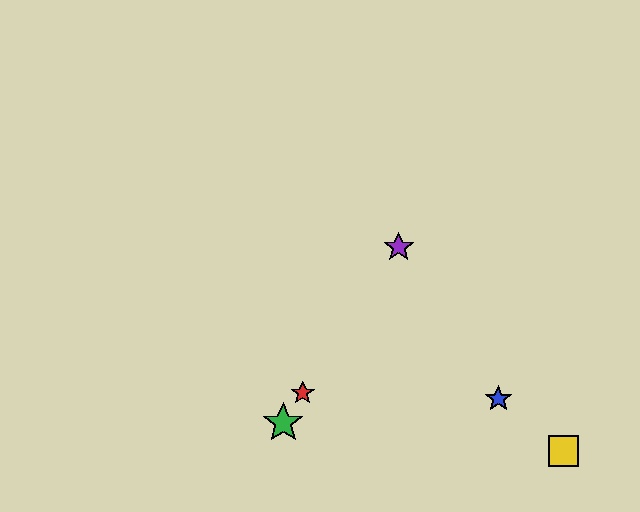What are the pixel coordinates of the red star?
The red star is at (303, 393).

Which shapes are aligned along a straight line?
The red star, the green star, the purple star are aligned along a straight line.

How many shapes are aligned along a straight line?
3 shapes (the red star, the green star, the purple star) are aligned along a straight line.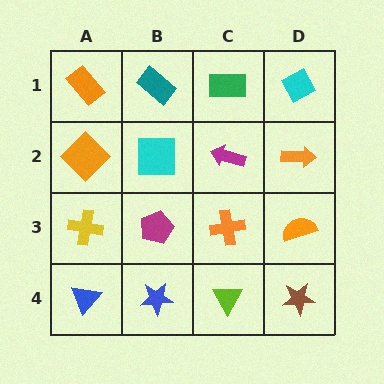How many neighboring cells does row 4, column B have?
3.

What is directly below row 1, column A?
An orange diamond.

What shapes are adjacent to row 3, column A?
An orange diamond (row 2, column A), a blue triangle (row 4, column A), a magenta pentagon (row 3, column B).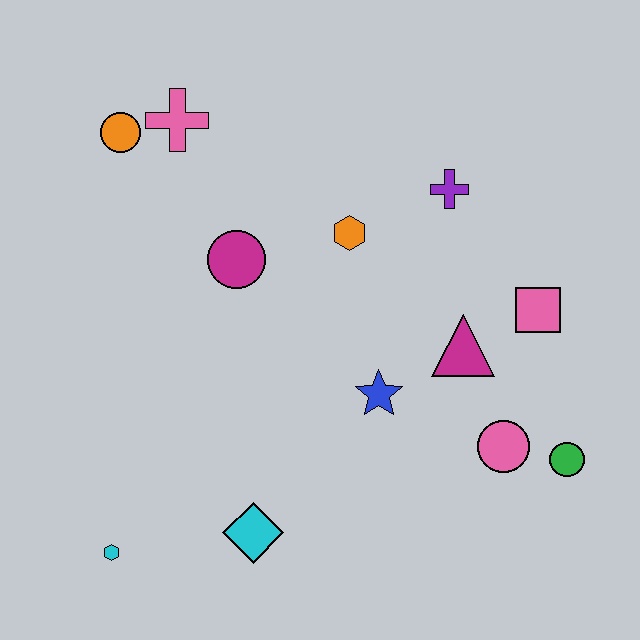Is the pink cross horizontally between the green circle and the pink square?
No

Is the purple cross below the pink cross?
Yes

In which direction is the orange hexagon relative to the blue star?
The orange hexagon is above the blue star.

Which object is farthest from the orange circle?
The green circle is farthest from the orange circle.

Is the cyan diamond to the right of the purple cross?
No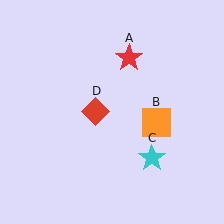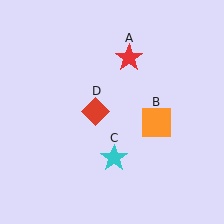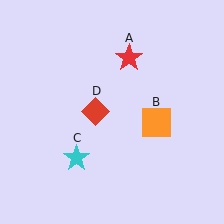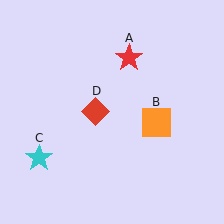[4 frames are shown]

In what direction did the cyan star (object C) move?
The cyan star (object C) moved left.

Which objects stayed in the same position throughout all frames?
Red star (object A) and orange square (object B) and red diamond (object D) remained stationary.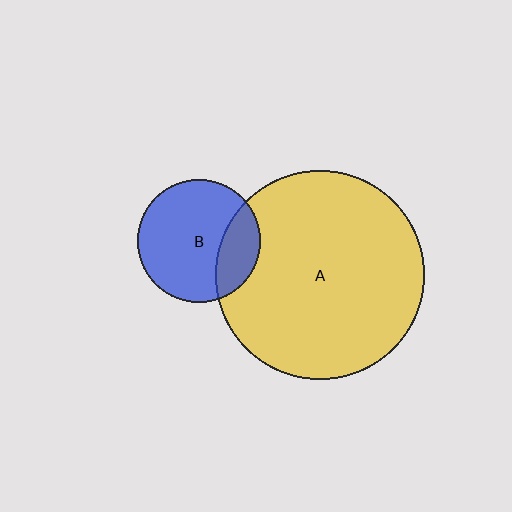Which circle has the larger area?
Circle A (yellow).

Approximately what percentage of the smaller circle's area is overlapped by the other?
Approximately 25%.